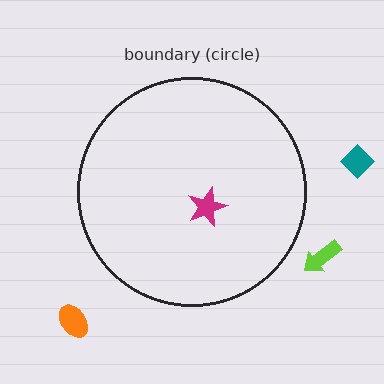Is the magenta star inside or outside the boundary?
Inside.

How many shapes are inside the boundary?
1 inside, 3 outside.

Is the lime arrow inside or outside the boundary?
Outside.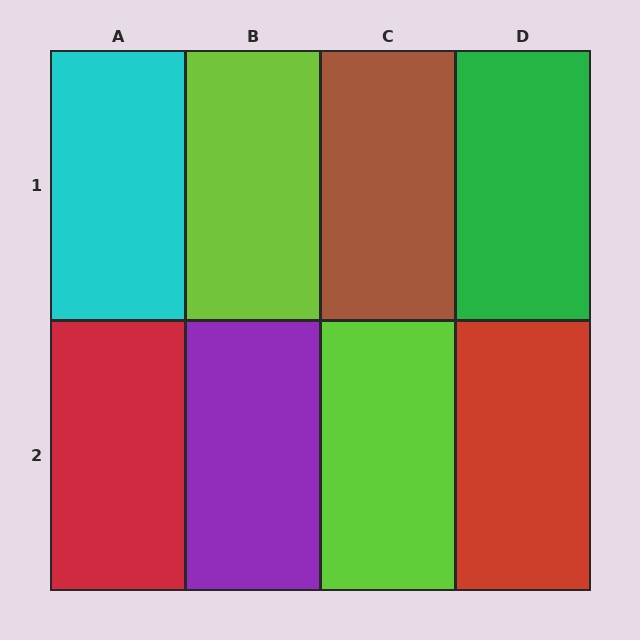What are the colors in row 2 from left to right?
Red, purple, lime, red.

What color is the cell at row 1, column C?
Brown.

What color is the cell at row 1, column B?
Lime.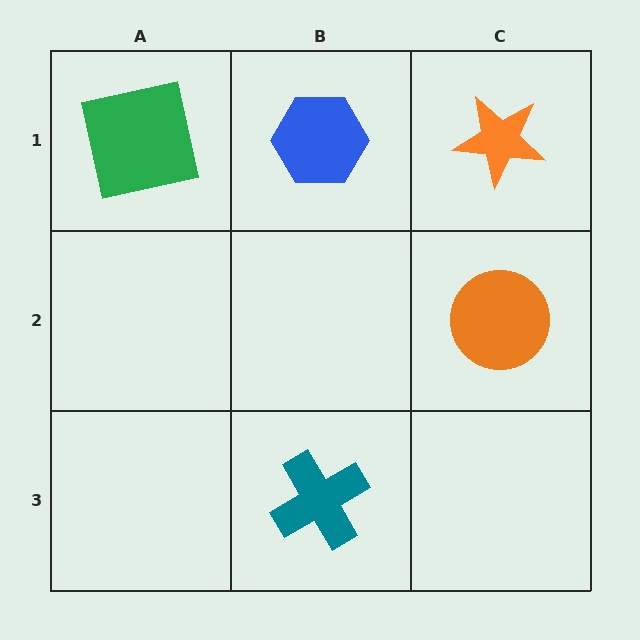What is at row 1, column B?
A blue hexagon.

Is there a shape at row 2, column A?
No, that cell is empty.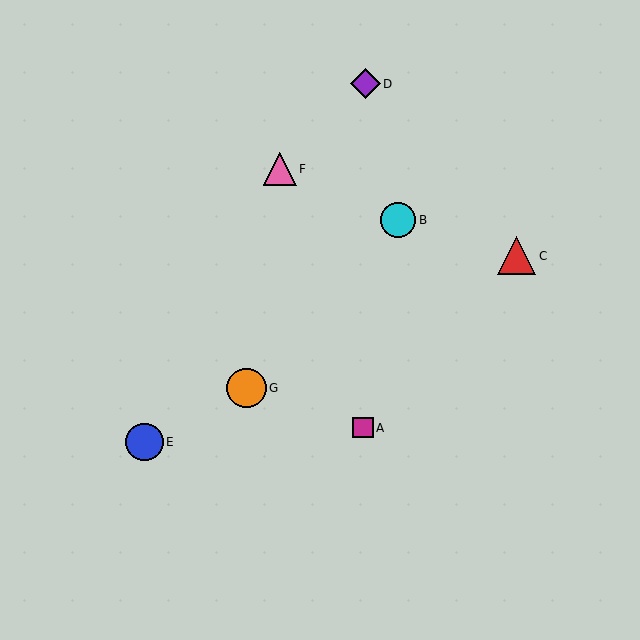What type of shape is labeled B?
Shape B is a cyan circle.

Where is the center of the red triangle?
The center of the red triangle is at (517, 256).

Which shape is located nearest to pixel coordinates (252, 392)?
The orange circle (labeled G) at (246, 388) is nearest to that location.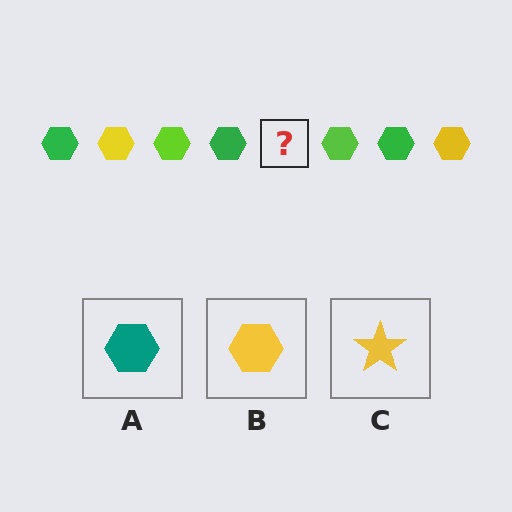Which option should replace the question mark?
Option B.